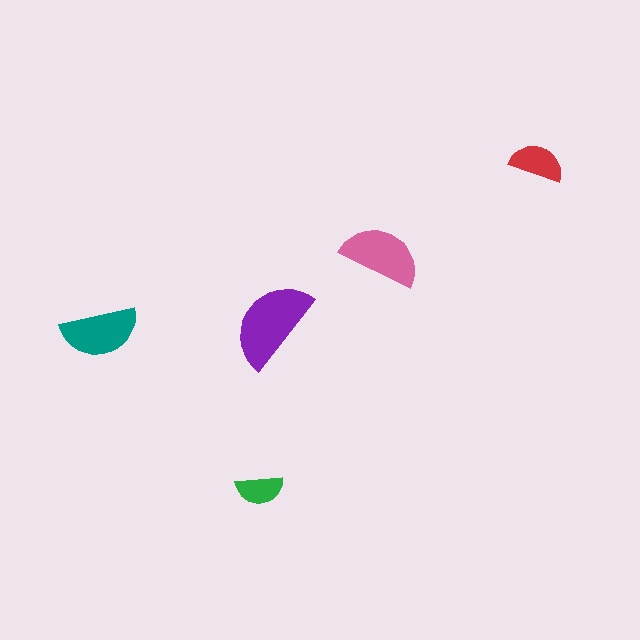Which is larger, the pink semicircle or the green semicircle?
The pink one.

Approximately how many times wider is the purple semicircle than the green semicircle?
About 2 times wider.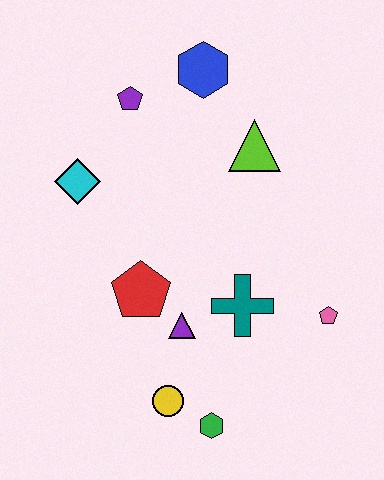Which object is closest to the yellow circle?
The green hexagon is closest to the yellow circle.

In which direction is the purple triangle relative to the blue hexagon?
The purple triangle is below the blue hexagon.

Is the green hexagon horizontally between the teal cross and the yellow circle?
Yes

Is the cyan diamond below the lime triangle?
Yes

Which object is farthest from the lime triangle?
The green hexagon is farthest from the lime triangle.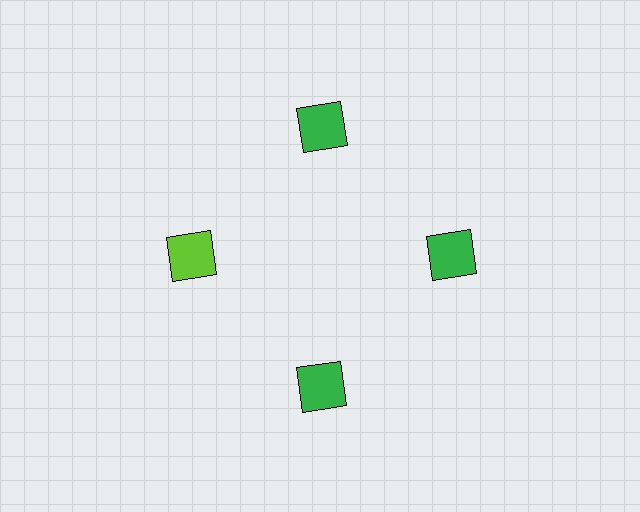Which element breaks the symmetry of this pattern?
The lime square at roughly the 9 o'clock position breaks the symmetry. All other shapes are green squares.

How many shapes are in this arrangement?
There are 4 shapes arranged in a ring pattern.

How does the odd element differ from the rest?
It has a different color: lime instead of green.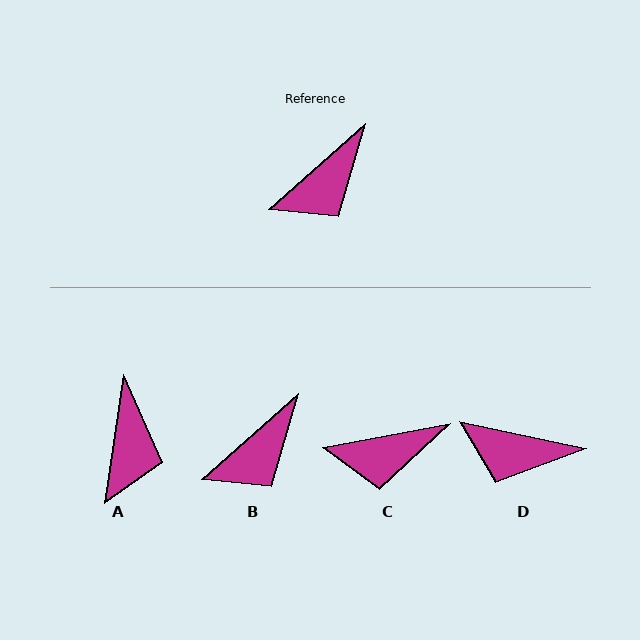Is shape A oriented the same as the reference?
No, it is off by about 40 degrees.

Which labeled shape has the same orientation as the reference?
B.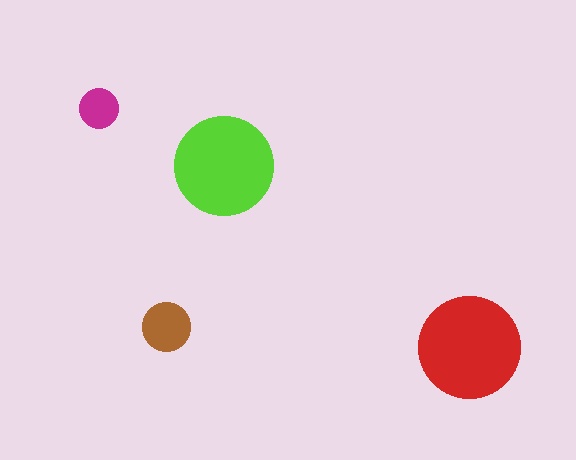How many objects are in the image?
There are 4 objects in the image.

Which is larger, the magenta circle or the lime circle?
The lime one.